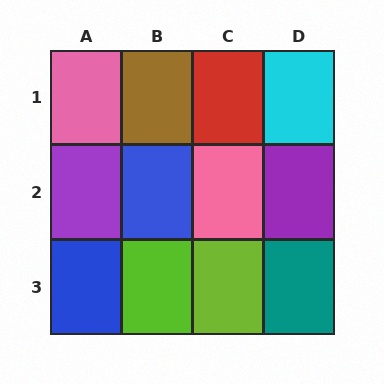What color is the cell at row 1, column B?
Brown.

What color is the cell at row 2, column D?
Purple.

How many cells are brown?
1 cell is brown.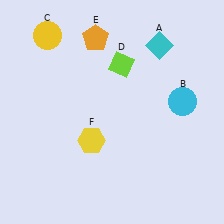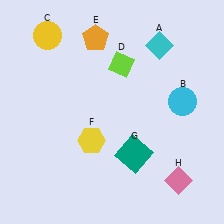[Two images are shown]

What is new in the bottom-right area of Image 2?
A teal square (G) was added in the bottom-right area of Image 2.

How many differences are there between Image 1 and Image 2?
There are 2 differences between the two images.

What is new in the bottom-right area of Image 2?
A pink diamond (H) was added in the bottom-right area of Image 2.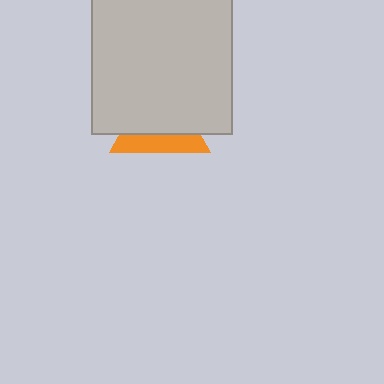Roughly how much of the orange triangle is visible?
A small part of it is visible (roughly 36%).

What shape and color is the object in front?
The object in front is a light gray rectangle.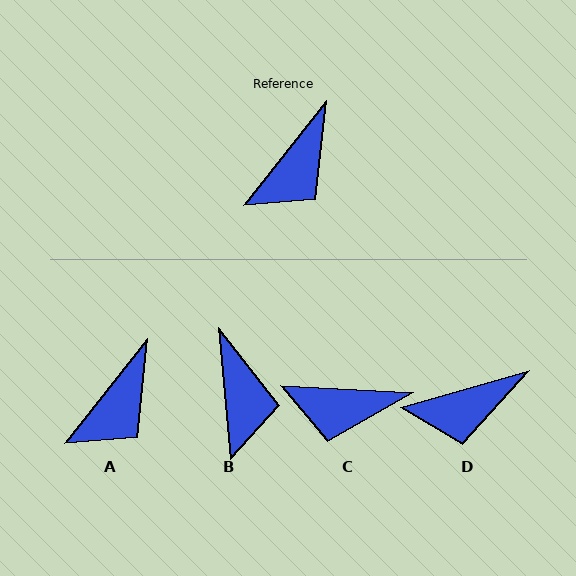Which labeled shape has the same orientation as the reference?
A.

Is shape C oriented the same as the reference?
No, it is off by about 54 degrees.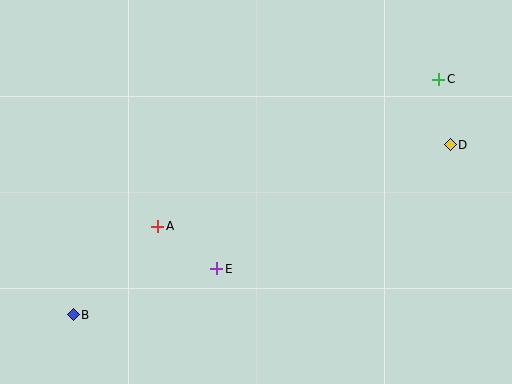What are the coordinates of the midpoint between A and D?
The midpoint between A and D is at (304, 186).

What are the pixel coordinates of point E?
Point E is at (217, 269).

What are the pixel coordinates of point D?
Point D is at (450, 145).